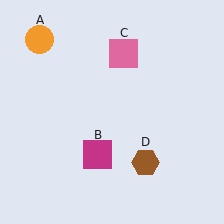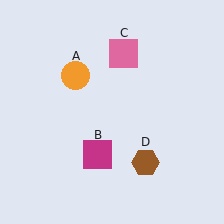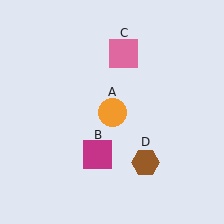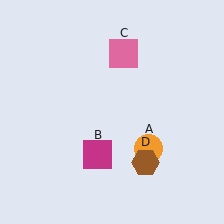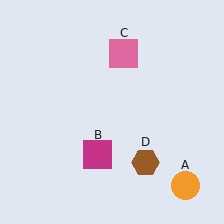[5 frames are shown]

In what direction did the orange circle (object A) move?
The orange circle (object A) moved down and to the right.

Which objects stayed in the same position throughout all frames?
Magenta square (object B) and pink square (object C) and brown hexagon (object D) remained stationary.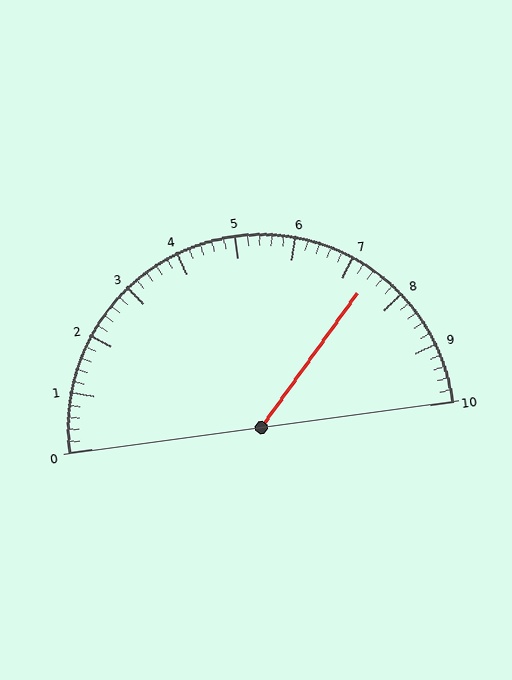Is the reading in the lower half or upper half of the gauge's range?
The reading is in the upper half of the range (0 to 10).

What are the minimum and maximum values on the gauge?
The gauge ranges from 0 to 10.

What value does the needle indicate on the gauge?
The needle indicates approximately 7.4.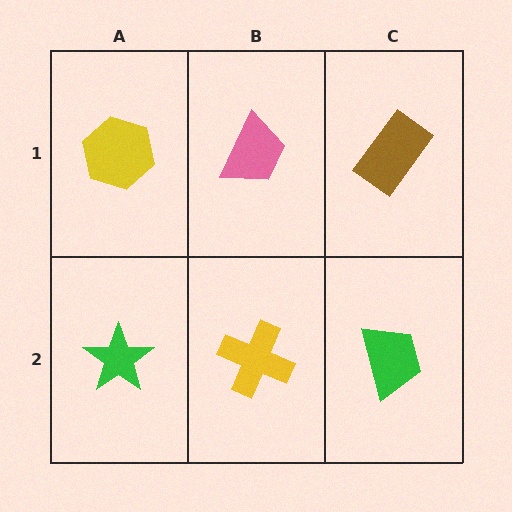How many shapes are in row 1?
3 shapes.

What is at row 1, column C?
A brown rectangle.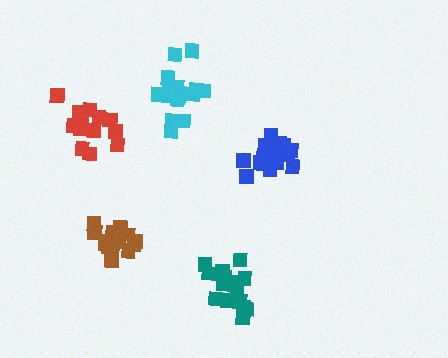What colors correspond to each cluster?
The clusters are colored: blue, brown, red, teal, cyan.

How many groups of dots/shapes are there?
There are 5 groups.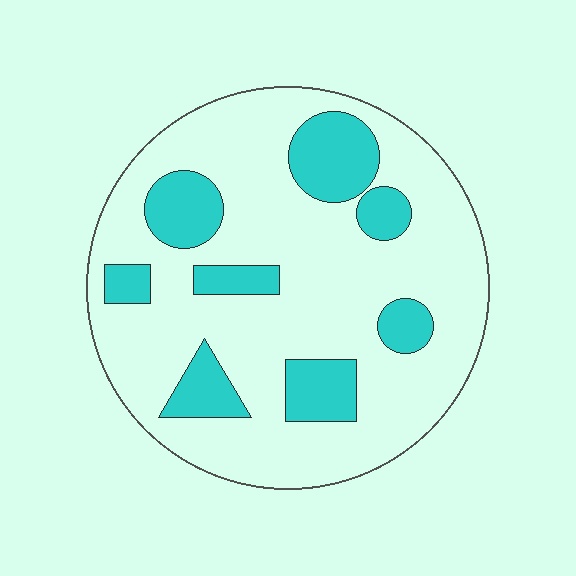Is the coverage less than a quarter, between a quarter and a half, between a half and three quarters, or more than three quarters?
Less than a quarter.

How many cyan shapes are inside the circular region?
8.